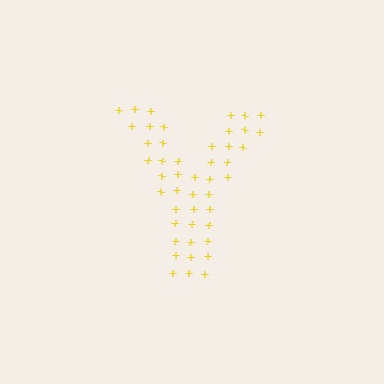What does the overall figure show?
The overall figure shows the letter Y.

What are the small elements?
The small elements are plus signs.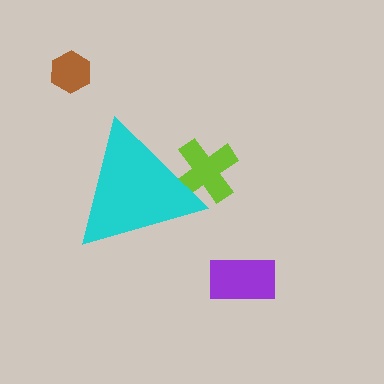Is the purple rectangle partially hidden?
No, the purple rectangle is fully visible.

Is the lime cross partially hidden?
Yes, the lime cross is partially hidden behind the cyan triangle.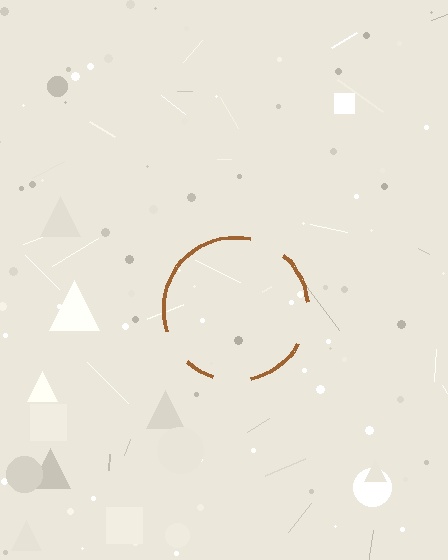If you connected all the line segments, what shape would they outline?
They would outline a circle.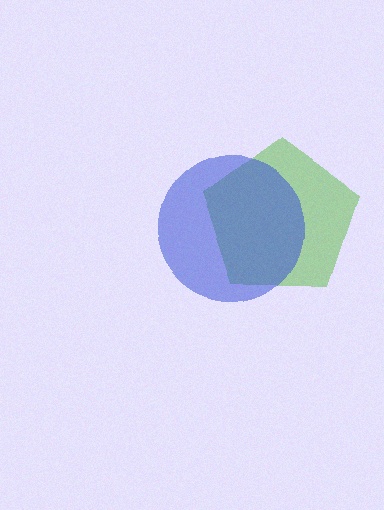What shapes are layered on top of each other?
The layered shapes are: a lime pentagon, a blue circle.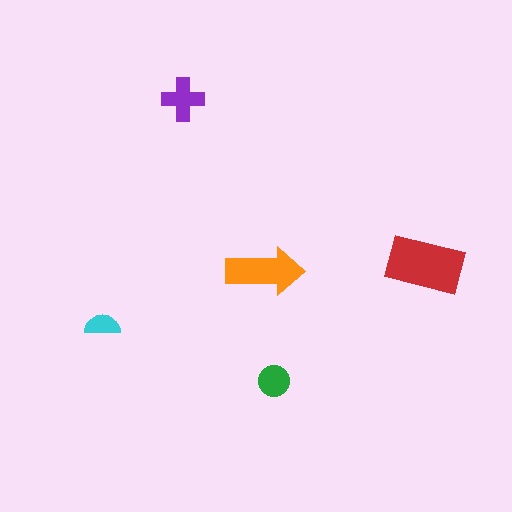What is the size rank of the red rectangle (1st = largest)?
1st.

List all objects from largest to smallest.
The red rectangle, the orange arrow, the purple cross, the green circle, the cyan semicircle.